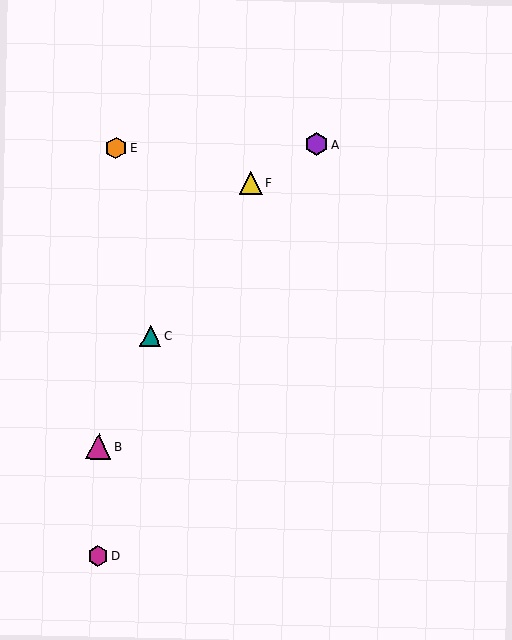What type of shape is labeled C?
Shape C is a teal triangle.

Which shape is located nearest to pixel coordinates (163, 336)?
The teal triangle (labeled C) at (150, 336) is nearest to that location.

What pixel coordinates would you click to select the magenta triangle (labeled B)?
Click at (98, 446) to select the magenta triangle B.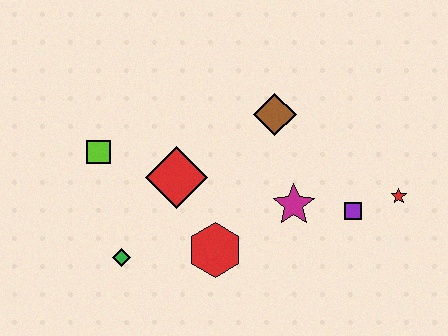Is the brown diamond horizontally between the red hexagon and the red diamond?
No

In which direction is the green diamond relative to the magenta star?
The green diamond is to the left of the magenta star.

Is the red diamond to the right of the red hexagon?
No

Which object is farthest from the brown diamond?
The green diamond is farthest from the brown diamond.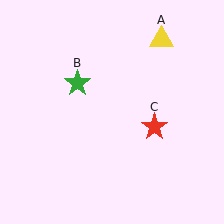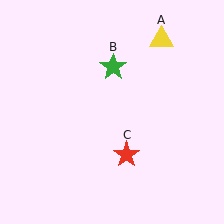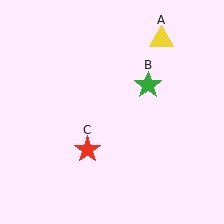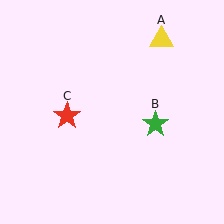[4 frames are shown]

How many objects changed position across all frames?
2 objects changed position: green star (object B), red star (object C).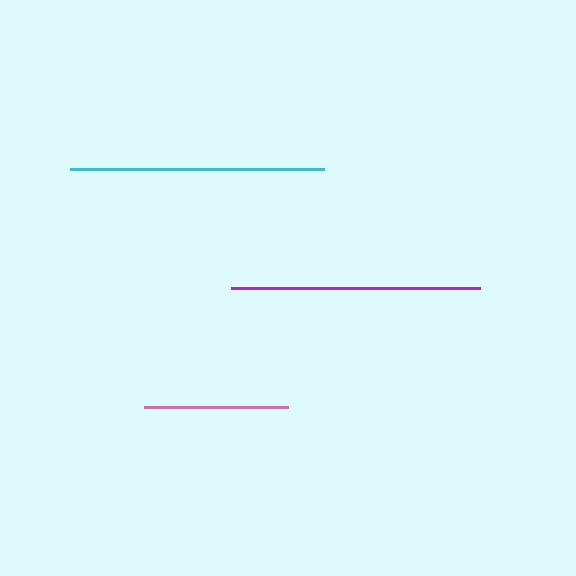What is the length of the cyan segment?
The cyan segment is approximately 255 pixels long.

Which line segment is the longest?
The cyan line is the longest at approximately 255 pixels.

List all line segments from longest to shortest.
From longest to shortest: cyan, purple, pink.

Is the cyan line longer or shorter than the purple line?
The cyan line is longer than the purple line.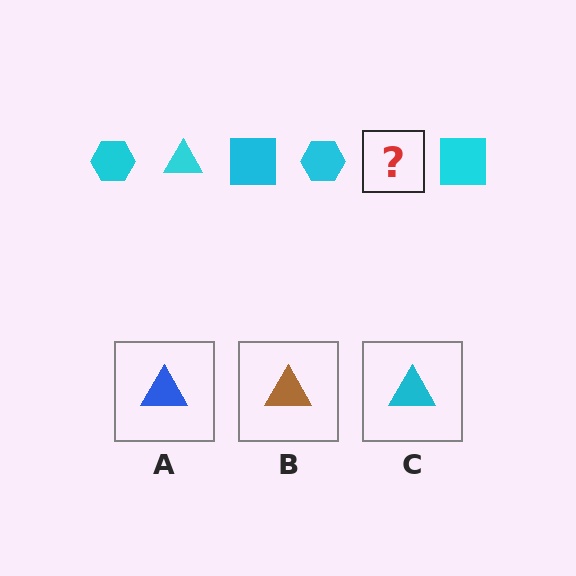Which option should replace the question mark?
Option C.